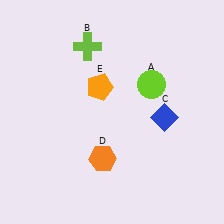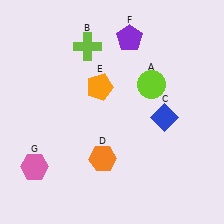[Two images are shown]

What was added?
A purple pentagon (F), a pink hexagon (G) were added in Image 2.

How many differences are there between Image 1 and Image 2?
There are 2 differences between the two images.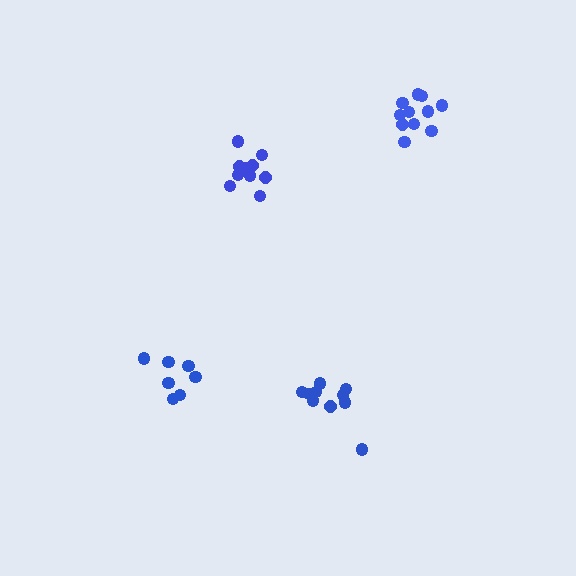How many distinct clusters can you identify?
There are 4 distinct clusters.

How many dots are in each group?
Group 1: 10 dots, Group 2: 10 dots, Group 3: 7 dots, Group 4: 11 dots (38 total).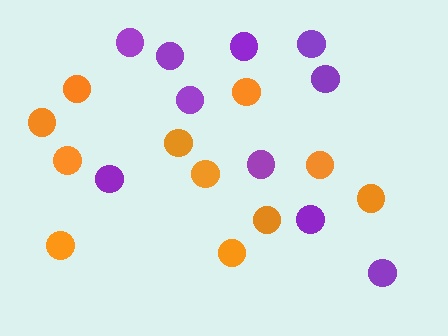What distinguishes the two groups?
There are 2 groups: one group of purple circles (10) and one group of orange circles (11).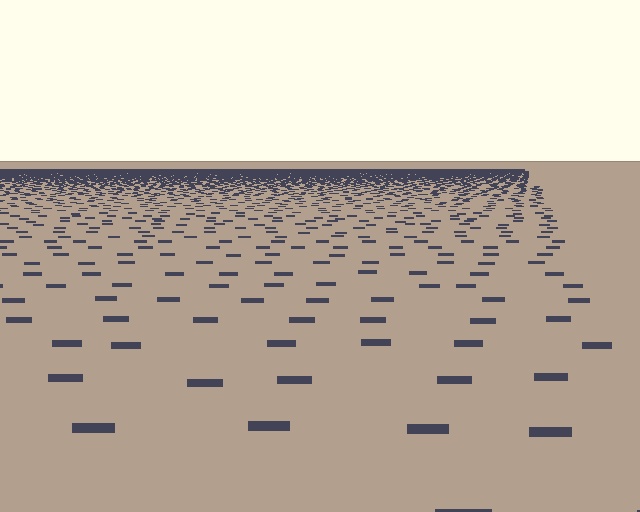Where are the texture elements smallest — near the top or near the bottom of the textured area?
Near the top.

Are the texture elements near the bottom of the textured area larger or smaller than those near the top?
Larger. Near the bottom, elements are closer to the viewer and appear at a bigger on-screen size.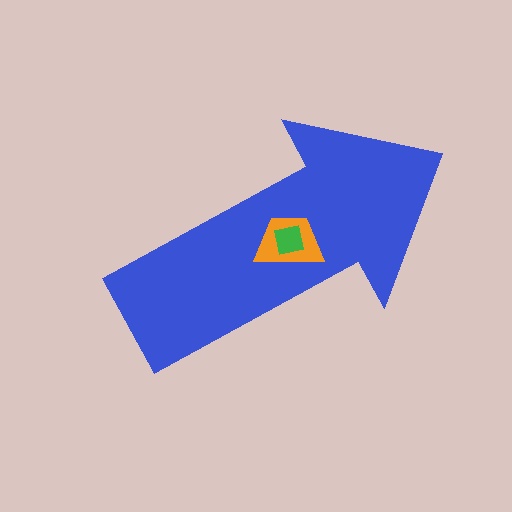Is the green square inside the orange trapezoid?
Yes.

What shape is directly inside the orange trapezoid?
The green square.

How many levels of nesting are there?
3.